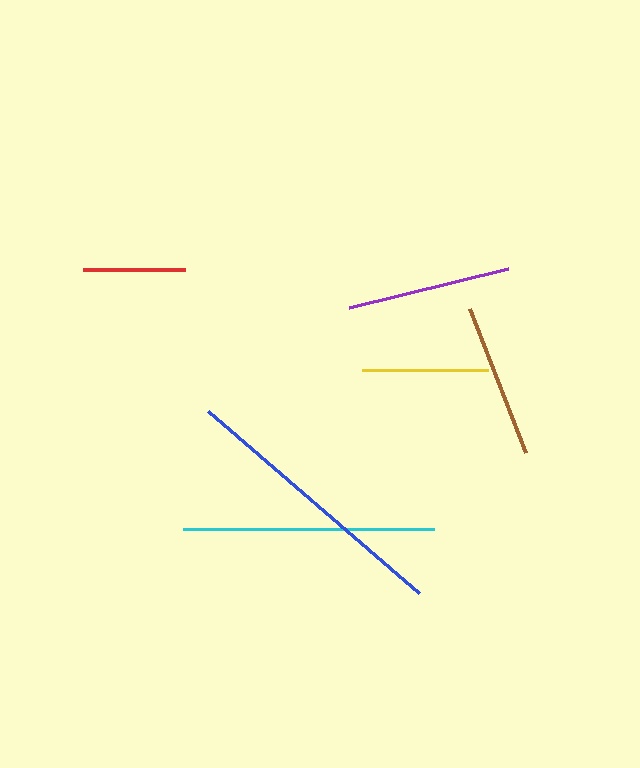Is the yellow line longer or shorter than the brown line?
The brown line is longer than the yellow line.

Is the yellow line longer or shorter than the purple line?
The purple line is longer than the yellow line.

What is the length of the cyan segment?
The cyan segment is approximately 252 pixels long.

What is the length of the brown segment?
The brown segment is approximately 155 pixels long.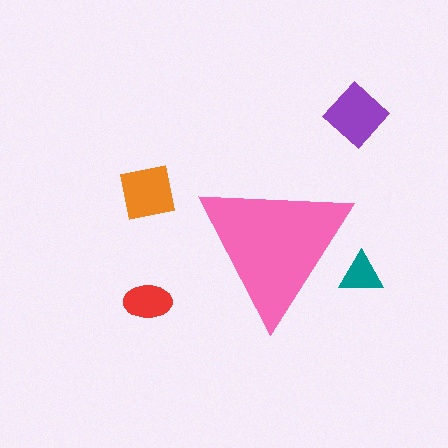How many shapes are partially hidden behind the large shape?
1 shape is partially hidden.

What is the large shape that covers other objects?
A pink triangle.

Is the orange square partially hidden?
No, the orange square is fully visible.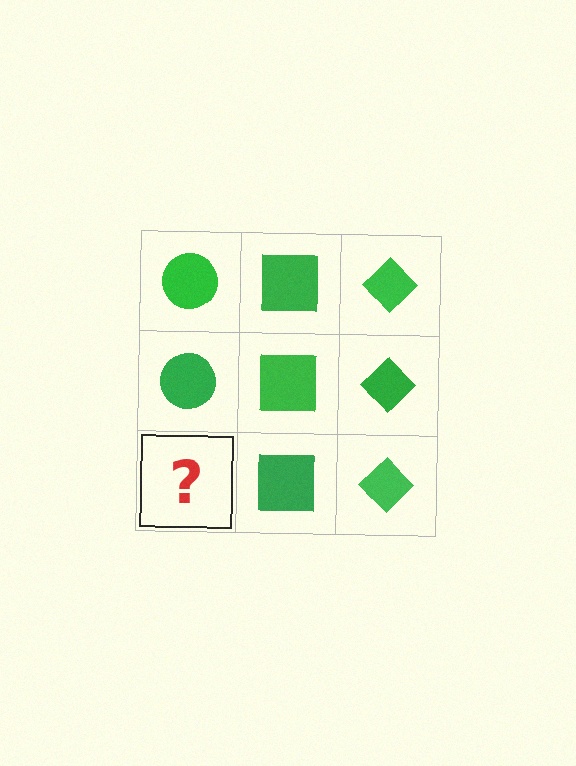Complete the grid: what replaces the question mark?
The question mark should be replaced with a green circle.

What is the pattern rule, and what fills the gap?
The rule is that each column has a consistent shape. The gap should be filled with a green circle.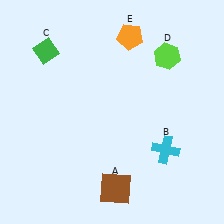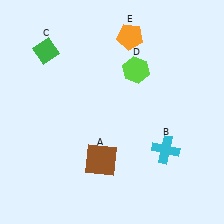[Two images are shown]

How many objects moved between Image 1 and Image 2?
2 objects moved between the two images.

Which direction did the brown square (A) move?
The brown square (A) moved up.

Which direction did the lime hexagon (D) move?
The lime hexagon (D) moved left.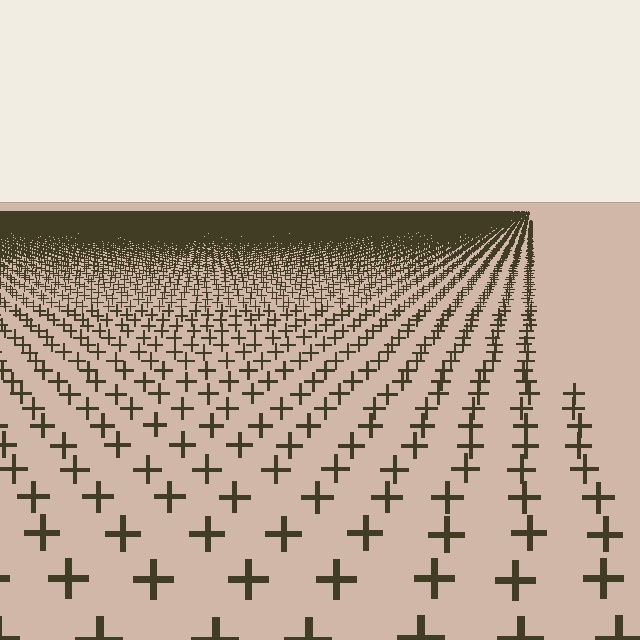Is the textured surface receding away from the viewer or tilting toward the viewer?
The surface is receding away from the viewer. Texture elements get smaller and denser toward the top.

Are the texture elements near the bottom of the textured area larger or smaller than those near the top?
Larger. Near the bottom, elements are closer to the viewer and appear at a bigger on-screen size.